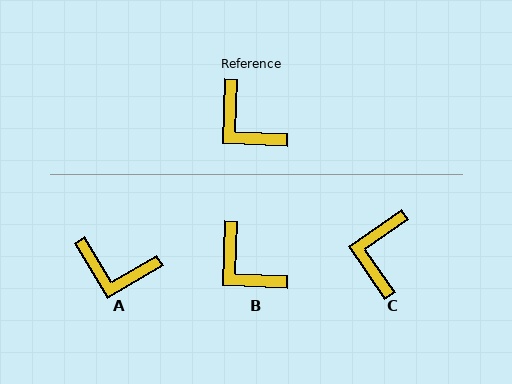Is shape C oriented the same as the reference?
No, it is off by about 53 degrees.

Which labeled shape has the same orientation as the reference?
B.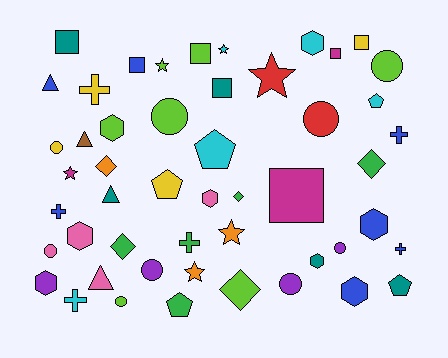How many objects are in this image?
There are 50 objects.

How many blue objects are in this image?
There are 7 blue objects.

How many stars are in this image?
There are 6 stars.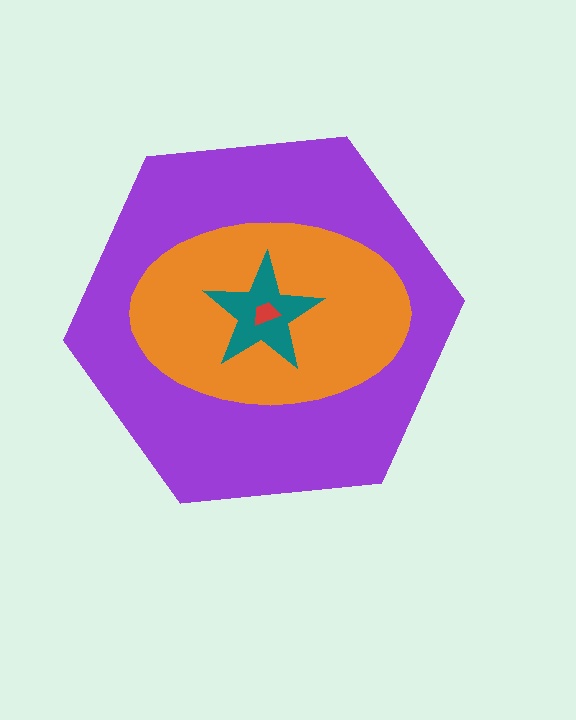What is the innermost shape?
The red trapezoid.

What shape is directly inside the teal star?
The red trapezoid.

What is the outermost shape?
The purple hexagon.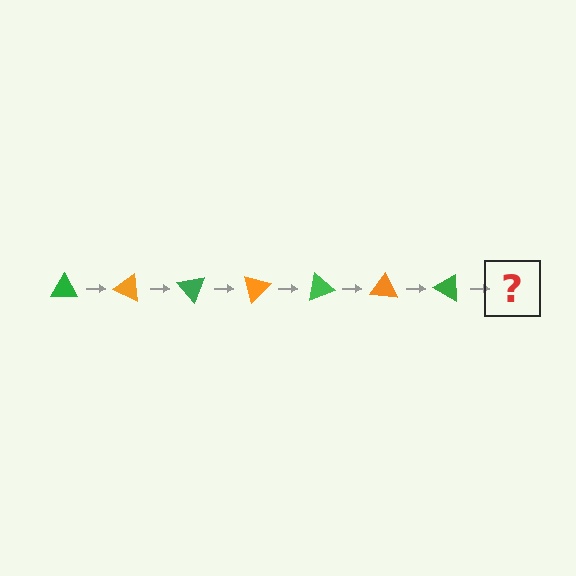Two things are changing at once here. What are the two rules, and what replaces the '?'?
The two rules are that it rotates 25 degrees each step and the color cycles through green and orange. The '?' should be an orange triangle, rotated 175 degrees from the start.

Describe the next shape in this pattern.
It should be an orange triangle, rotated 175 degrees from the start.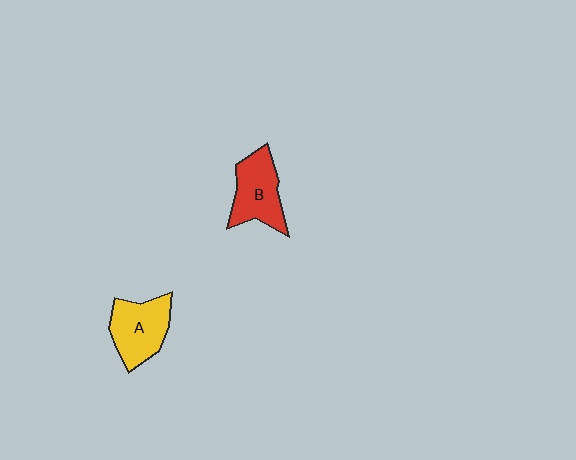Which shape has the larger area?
Shape A (yellow).